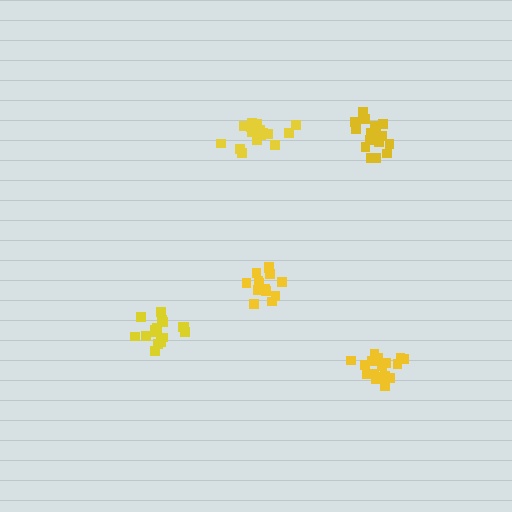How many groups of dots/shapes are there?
There are 5 groups.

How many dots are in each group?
Group 1: 19 dots, Group 2: 15 dots, Group 3: 18 dots, Group 4: 17 dots, Group 5: 18 dots (87 total).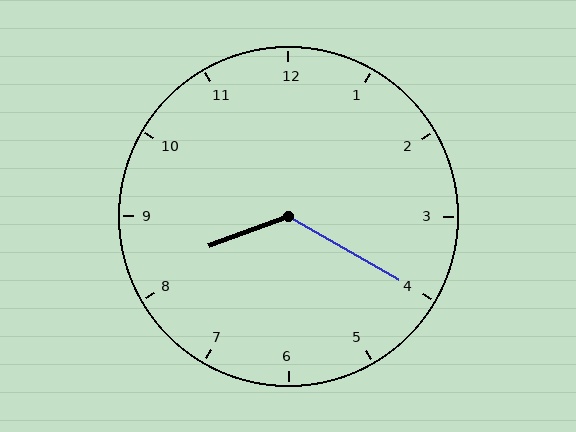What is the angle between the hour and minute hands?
Approximately 130 degrees.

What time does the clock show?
8:20.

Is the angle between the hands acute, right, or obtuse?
It is obtuse.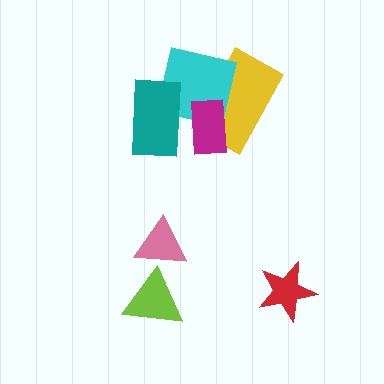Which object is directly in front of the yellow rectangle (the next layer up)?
The cyan square is directly in front of the yellow rectangle.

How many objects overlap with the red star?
0 objects overlap with the red star.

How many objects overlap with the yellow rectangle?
2 objects overlap with the yellow rectangle.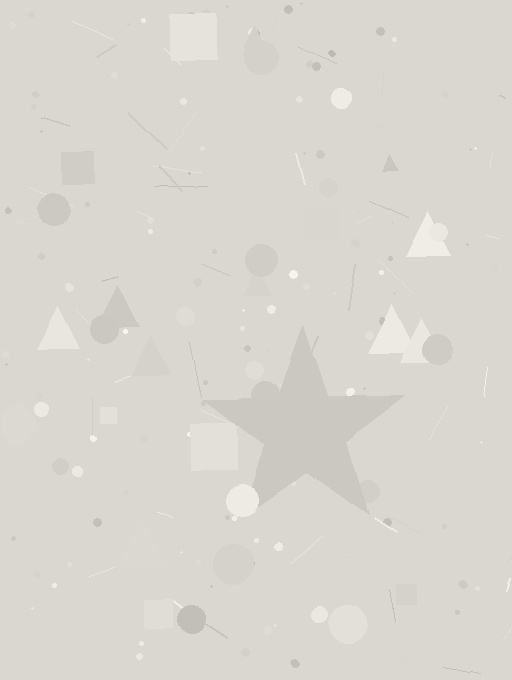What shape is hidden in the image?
A star is hidden in the image.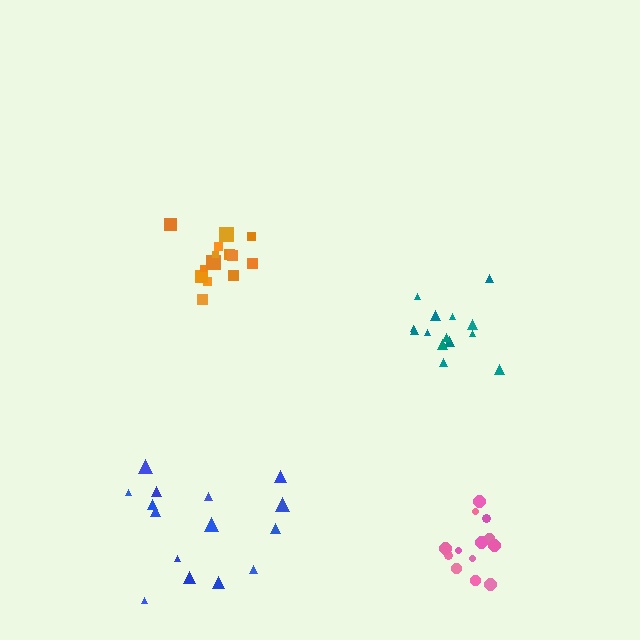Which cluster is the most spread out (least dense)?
Blue.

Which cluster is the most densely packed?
Orange.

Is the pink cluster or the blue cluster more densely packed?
Pink.